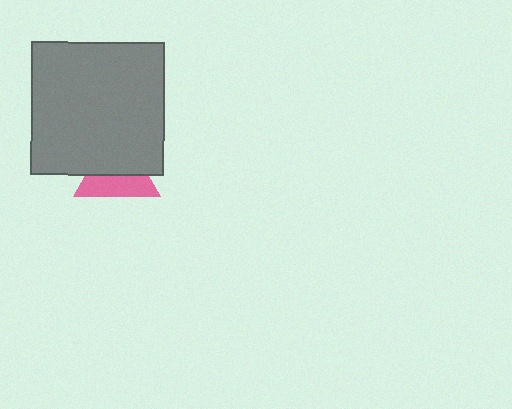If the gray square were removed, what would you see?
You would see the complete pink triangle.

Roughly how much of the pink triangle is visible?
About half of it is visible (roughly 46%).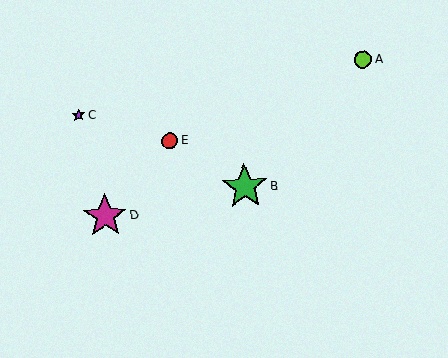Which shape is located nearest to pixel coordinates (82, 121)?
The purple star (labeled C) at (78, 115) is nearest to that location.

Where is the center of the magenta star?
The center of the magenta star is at (105, 216).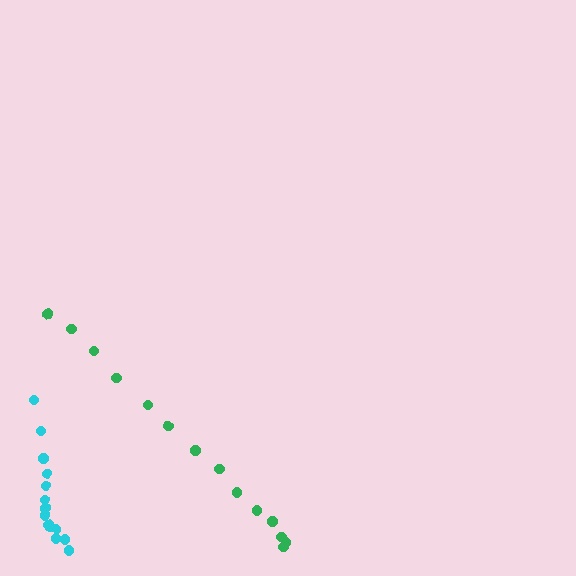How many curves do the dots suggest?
There are 2 distinct paths.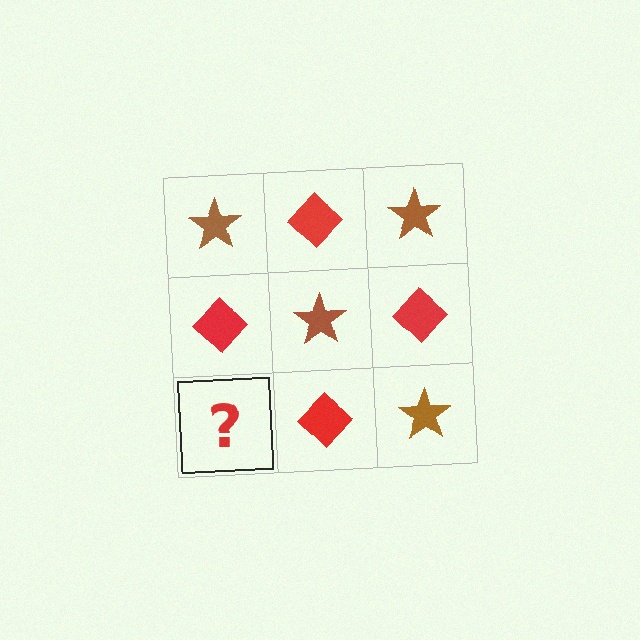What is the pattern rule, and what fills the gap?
The rule is that it alternates brown star and red diamond in a checkerboard pattern. The gap should be filled with a brown star.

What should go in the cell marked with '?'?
The missing cell should contain a brown star.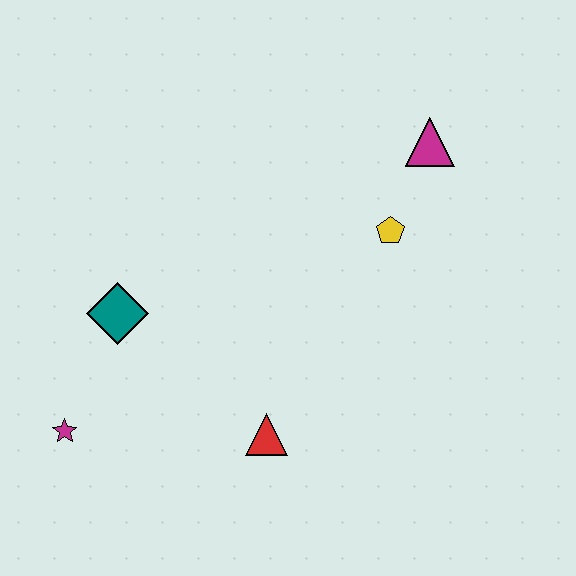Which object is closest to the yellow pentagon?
The magenta triangle is closest to the yellow pentagon.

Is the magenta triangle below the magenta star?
No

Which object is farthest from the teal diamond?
The magenta triangle is farthest from the teal diamond.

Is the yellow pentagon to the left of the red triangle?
No